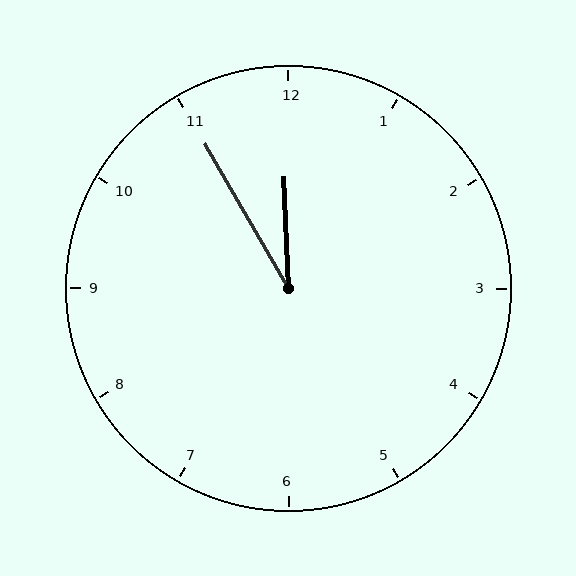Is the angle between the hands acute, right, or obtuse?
It is acute.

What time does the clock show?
11:55.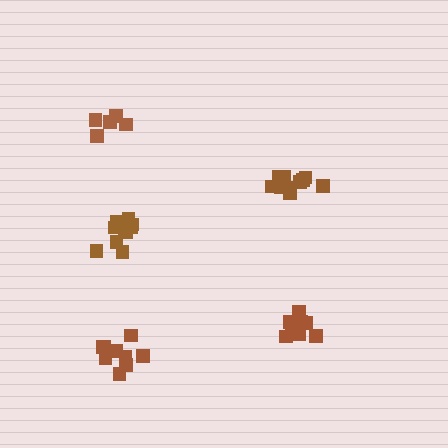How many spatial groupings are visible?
There are 5 spatial groupings.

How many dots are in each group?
Group 1: 10 dots, Group 2: 5 dots, Group 3: 9 dots, Group 4: 11 dots, Group 5: 9 dots (44 total).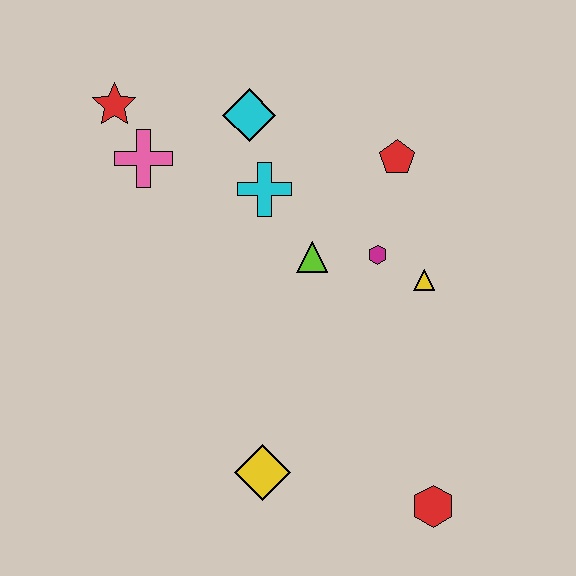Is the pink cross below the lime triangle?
No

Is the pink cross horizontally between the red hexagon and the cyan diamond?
No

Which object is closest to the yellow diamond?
The red hexagon is closest to the yellow diamond.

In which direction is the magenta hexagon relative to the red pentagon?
The magenta hexagon is below the red pentagon.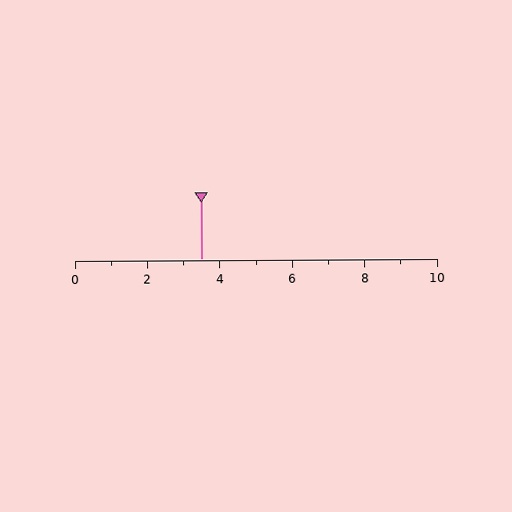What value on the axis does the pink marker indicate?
The marker indicates approximately 3.5.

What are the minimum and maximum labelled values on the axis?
The axis runs from 0 to 10.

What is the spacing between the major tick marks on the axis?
The major ticks are spaced 2 apart.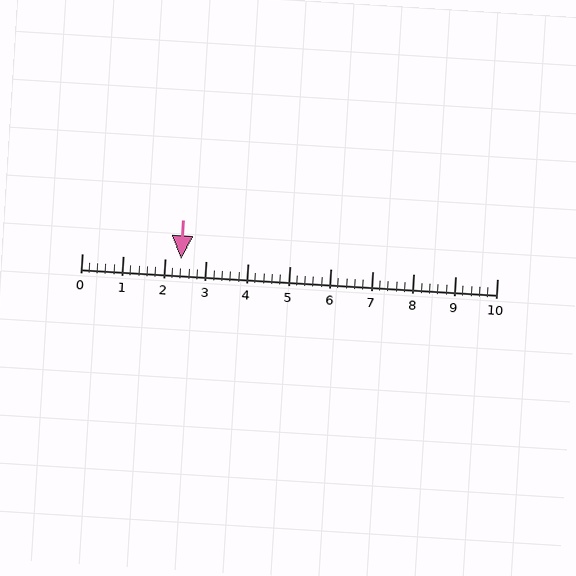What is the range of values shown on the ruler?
The ruler shows values from 0 to 10.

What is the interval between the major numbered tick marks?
The major tick marks are spaced 1 units apart.